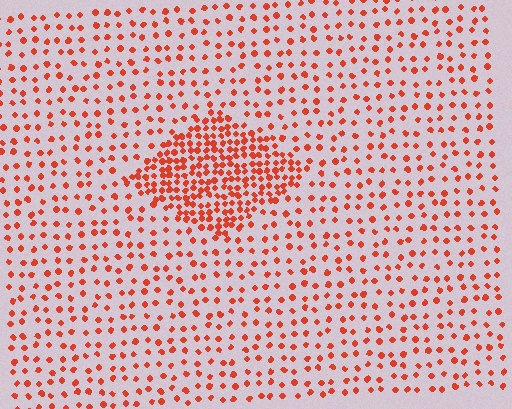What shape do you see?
I see a diamond.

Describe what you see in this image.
The image contains small red elements arranged at two different densities. A diamond-shaped region is visible where the elements are more densely packed than the surrounding area.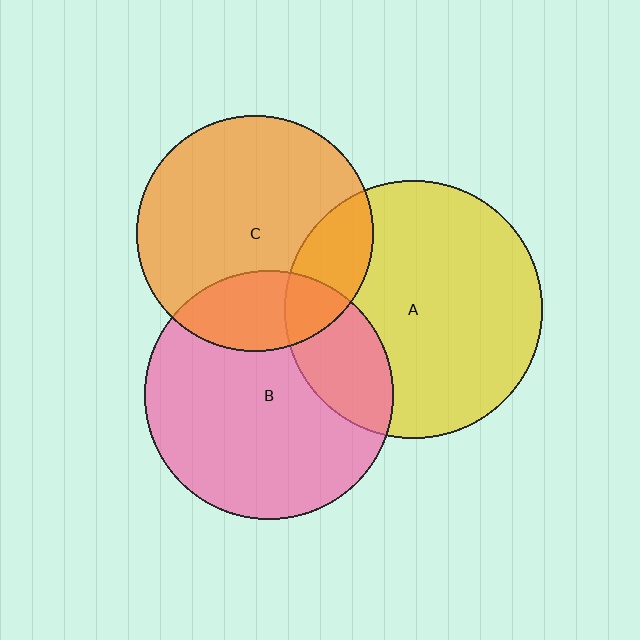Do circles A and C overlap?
Yes.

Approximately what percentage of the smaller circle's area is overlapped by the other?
Approximately 20%.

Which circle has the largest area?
Circle A (yellow).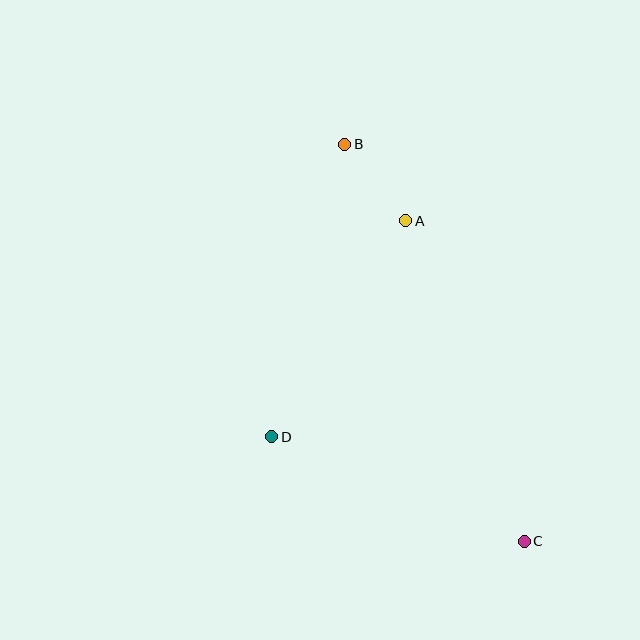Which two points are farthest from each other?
Points B and C are farthest from each other.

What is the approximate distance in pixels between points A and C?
The distance between A and C is approximately 342 pixels.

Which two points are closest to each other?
Points A and B are closest to each other.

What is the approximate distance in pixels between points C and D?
The distance between C and D is approximately 273 pixels.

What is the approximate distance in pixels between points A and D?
The distance between A and D is approximately 254 pixels.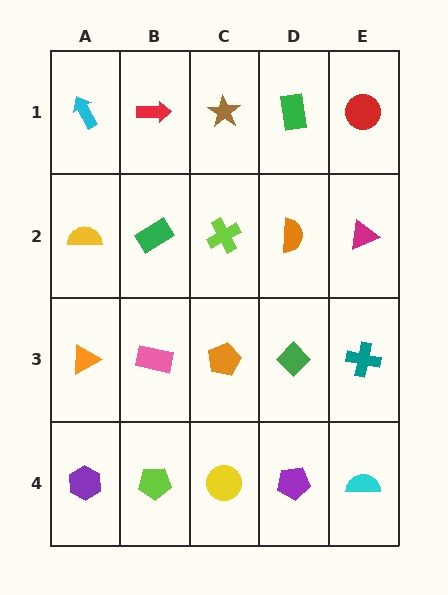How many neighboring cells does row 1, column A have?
2.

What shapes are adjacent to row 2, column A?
A cyan arrow (row 1, column A), an orange triangle (row 3, column A), a green rectangle (row 2, column B).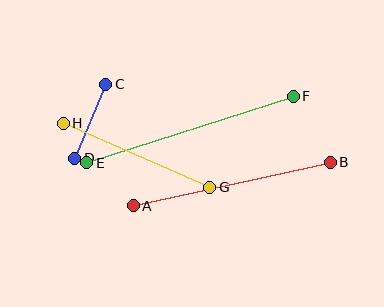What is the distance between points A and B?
The distance is approximately 202 pixels.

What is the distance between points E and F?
The distance is approximately 217 pixels.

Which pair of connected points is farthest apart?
Points E and F are farthest apart.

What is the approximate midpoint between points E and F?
The midpoint is at approximately (190, 130) pixels.